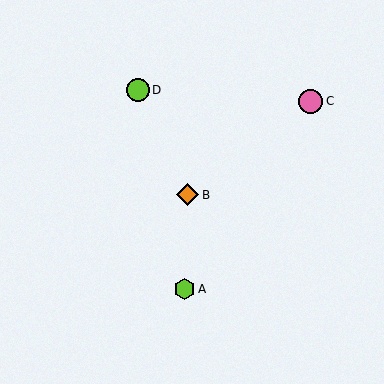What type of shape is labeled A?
Shape A is a lime hexagon.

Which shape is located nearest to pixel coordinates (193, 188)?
The orange diamond (labeled B) at (188, 195) is nearest to that location.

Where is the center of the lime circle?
The center of the lime circle is at (138, 90).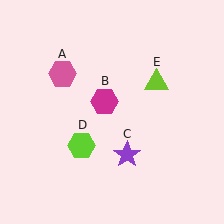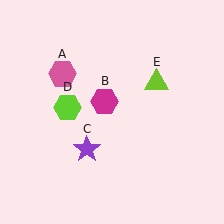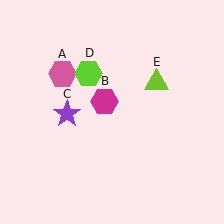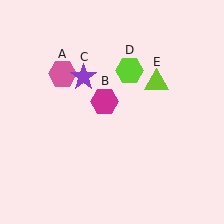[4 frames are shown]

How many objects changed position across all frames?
2 objects changed position: purple star (object C), lime hexagon (object D).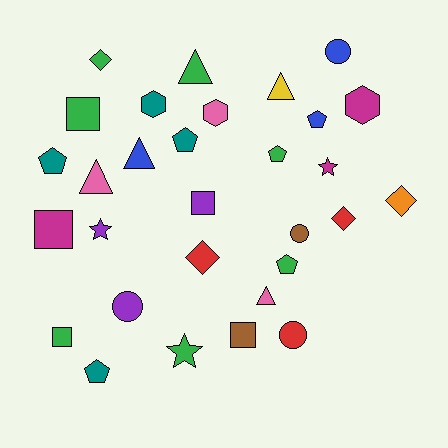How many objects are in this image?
There are 30 objects.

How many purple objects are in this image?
There are 3 purple objects.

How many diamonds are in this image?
There are 4 diamonds.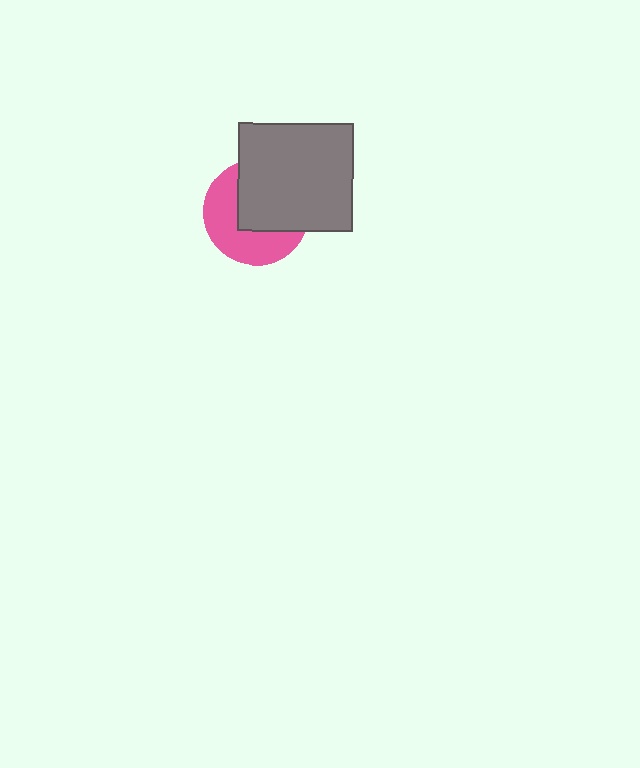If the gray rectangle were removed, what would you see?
You would see the complete pink circle.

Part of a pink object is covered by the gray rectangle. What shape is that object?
It is a circle.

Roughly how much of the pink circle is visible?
About half of it is visible (roughly 48%).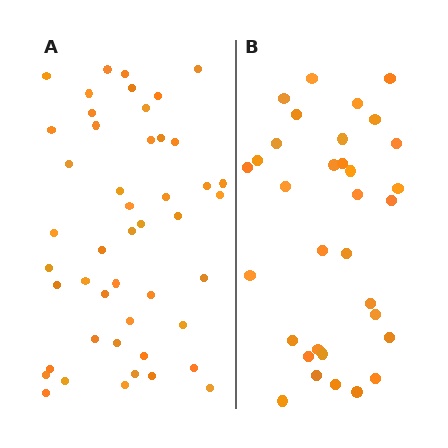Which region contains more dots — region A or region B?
Region A (the left region) has more dots.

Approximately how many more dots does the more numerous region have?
Region A has approximately 15 more dots than region B.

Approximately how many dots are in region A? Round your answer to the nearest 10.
About 50 dots. (The exact count is 47, which rounds to 50.)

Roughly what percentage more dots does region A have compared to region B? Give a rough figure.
About 40% more.